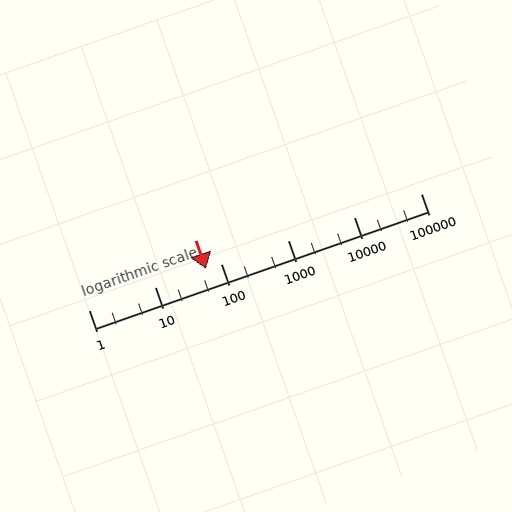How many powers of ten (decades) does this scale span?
The scale spans 5 decades, from 1 to 100000.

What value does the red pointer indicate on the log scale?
The pointer indicates approximately 58.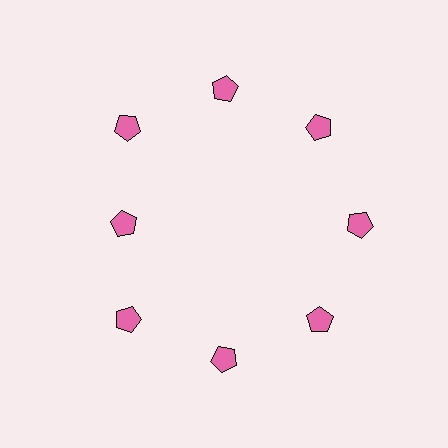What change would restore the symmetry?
The symmetry would be restored by moving it outward, back onto the ring so that all 8 pentagons sit at equal angles and equal distance from the center.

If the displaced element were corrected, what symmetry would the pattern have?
It would have 8-fold rotational symmetry — the pattern would map onto itself every 45 degrees.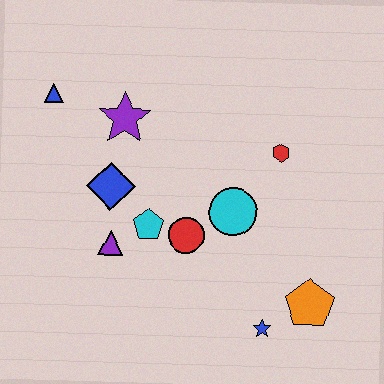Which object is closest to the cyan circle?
The red circle is closest to the cyan circle.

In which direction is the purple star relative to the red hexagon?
The purple star is to the left of the red hexagon.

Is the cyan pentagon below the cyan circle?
Yes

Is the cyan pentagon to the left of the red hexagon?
Yes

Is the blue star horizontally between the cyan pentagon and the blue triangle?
No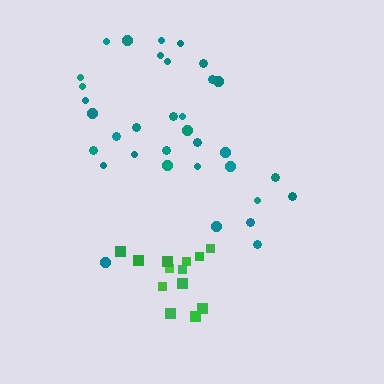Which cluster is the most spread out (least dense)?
Teal.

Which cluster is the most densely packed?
Green.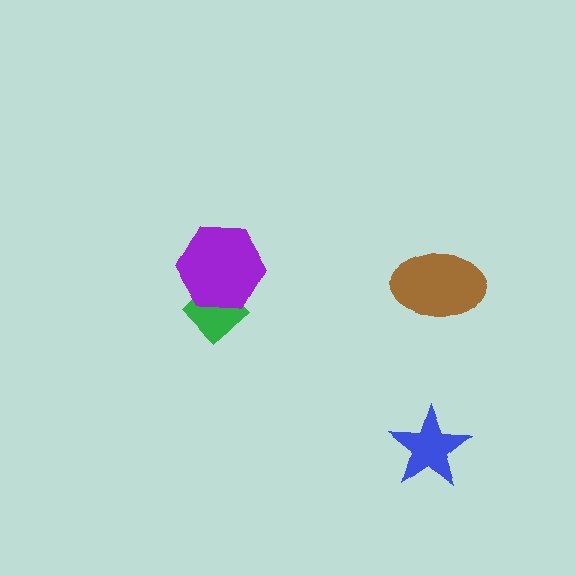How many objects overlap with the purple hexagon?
1 object overlaps with the purple hexagon.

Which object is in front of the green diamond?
The purple hexagon is in front of the green diamond.